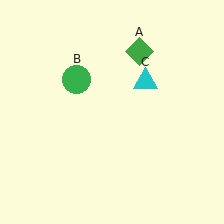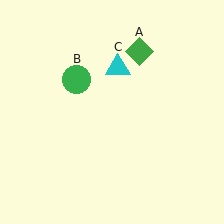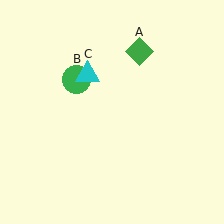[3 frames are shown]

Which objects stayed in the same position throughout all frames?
Green diamond (object A) and green circle (object B) remained stationary.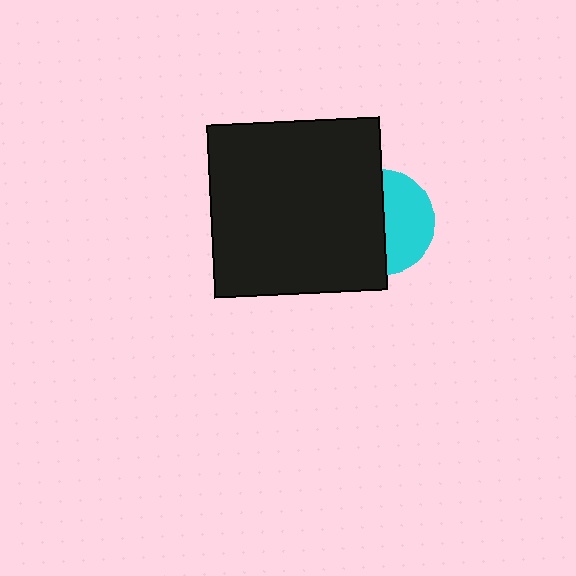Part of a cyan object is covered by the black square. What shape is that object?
It is a circle.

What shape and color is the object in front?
The object in front is a black square.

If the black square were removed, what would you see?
You would see the complete cyan circle.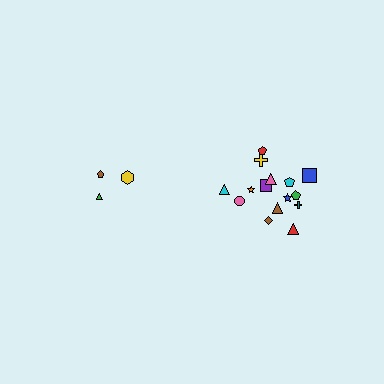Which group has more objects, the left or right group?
The right group.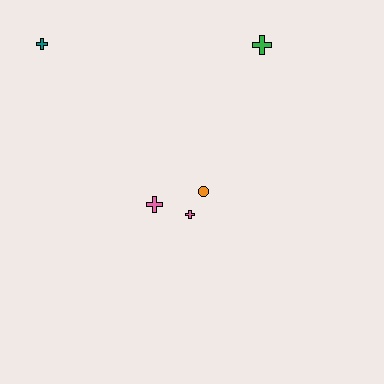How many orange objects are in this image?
There is 1 orange object.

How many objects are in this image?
There are 5 objects.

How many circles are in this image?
There is 1 circle.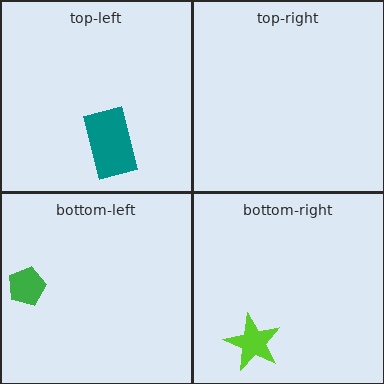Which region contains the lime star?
The bottom-right region.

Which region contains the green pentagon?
The bottom-left region.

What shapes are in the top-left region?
The teal rectangle.